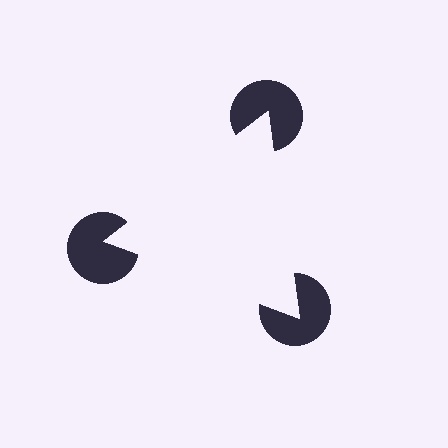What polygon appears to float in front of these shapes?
An illusory triangle — its edges are inferred from the aligned wedge cuts in the pac-man discs, not physically drawn.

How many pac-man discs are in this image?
There are 3 — one at each vertex of the illusory triangle.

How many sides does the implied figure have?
3 sides.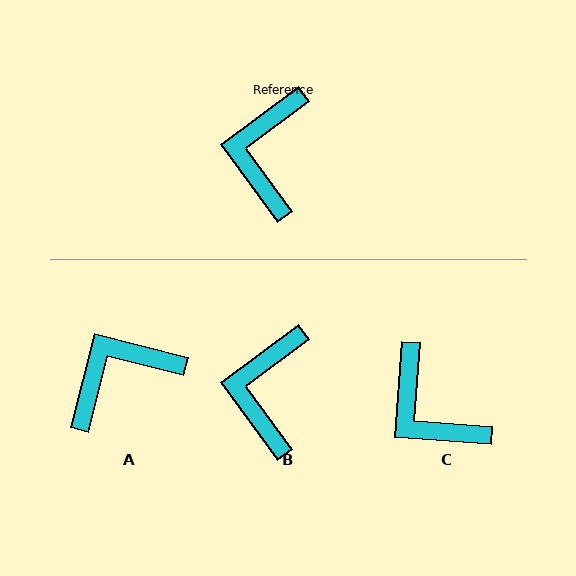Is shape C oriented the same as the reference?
No, it is off by about 50 degrees.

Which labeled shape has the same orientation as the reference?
B.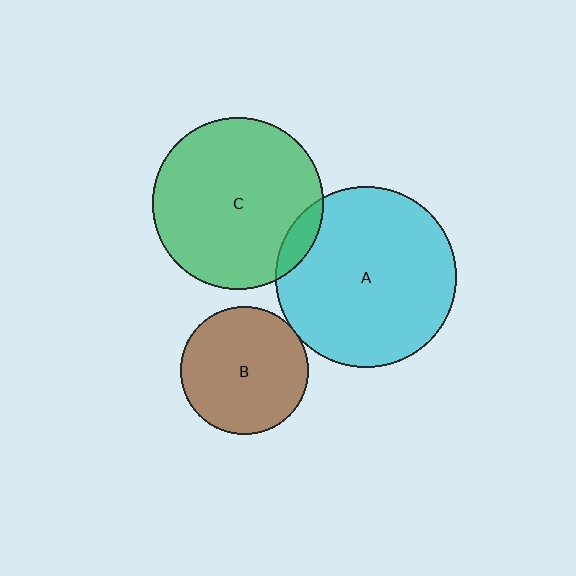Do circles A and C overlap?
Yes.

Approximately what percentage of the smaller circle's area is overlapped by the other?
Approximately 10%.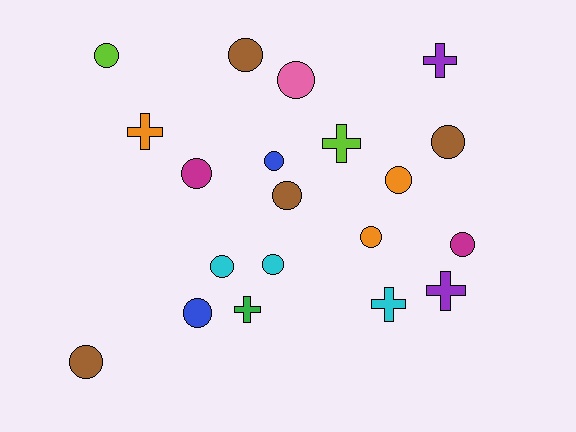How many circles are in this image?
There are 14 circles.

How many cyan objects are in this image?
There are 3 cyan objects.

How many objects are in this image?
There are 20 objects.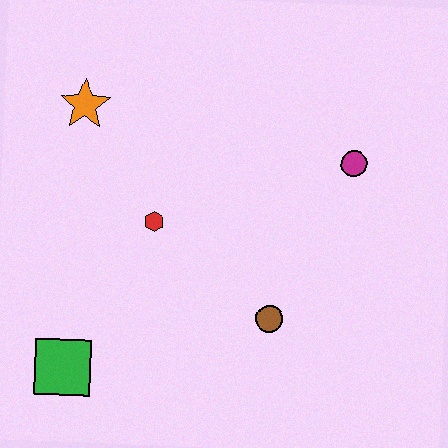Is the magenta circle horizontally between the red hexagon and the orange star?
No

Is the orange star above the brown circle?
Yes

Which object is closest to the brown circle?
The red hexagon is closest to the brown circle.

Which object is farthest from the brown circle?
The orange star is farthest from the brown circle.